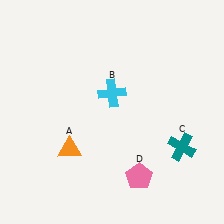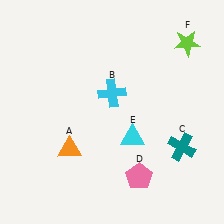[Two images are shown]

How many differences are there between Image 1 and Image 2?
There are 2 differences between the two images.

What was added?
A cyan triangle (E), a lime star (F) were added in Image 2.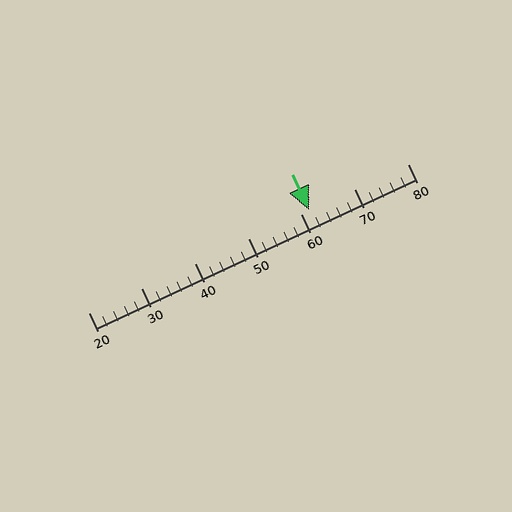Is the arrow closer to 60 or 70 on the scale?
The arrow is closer to 60.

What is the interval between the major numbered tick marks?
The major tick marks are spaced 10 units apart.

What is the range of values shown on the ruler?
The ruler shows values from 20 to 80.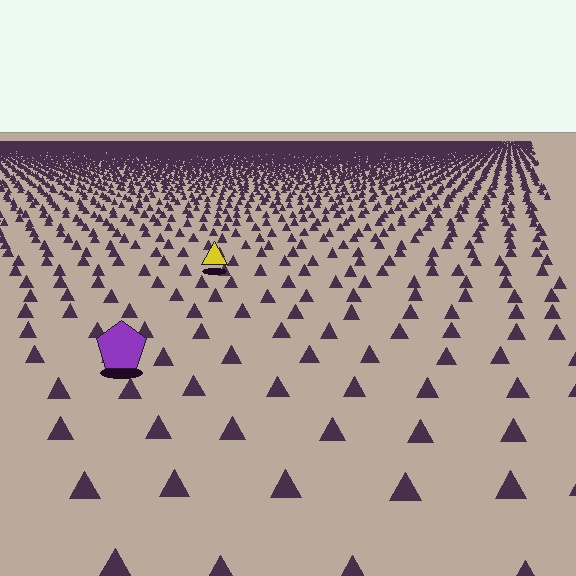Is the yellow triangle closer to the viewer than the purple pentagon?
No. The purple pentagon is closer — you can tell from the texture gradient: the ground texture is coarser near it.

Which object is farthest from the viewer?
The yellow triangle is farthest from the viewer. It appears smaller and the ground texture around it is denser.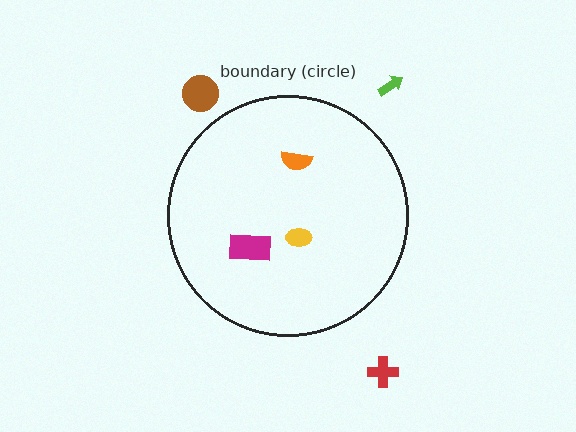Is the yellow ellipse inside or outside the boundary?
Inside.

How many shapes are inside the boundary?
3 inside, 3 outside.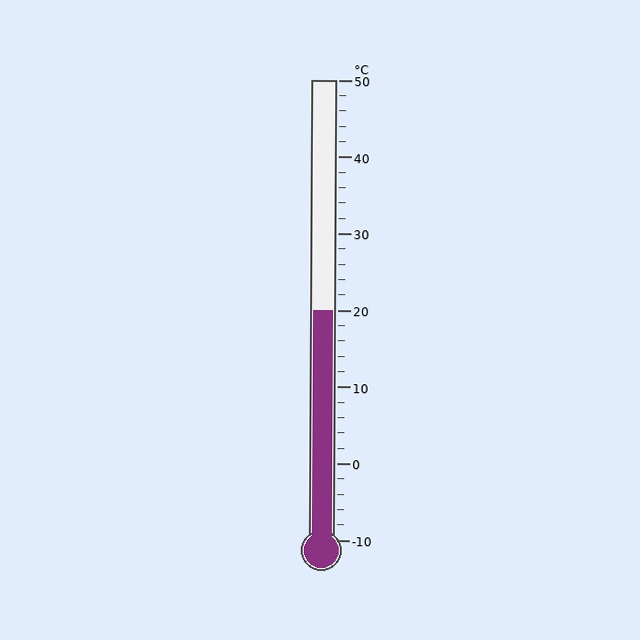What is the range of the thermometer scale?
The thermometer scale ranges from -10°C to 50°C.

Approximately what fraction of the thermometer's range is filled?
The thermometer is filled to approximately 50% of its range.